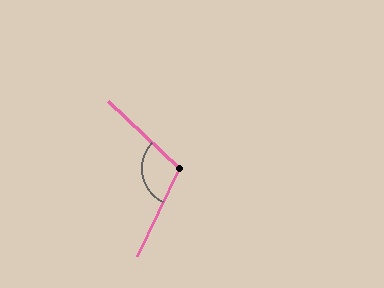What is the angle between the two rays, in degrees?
Approximately 107 degrees.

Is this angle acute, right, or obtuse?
It is obtuse.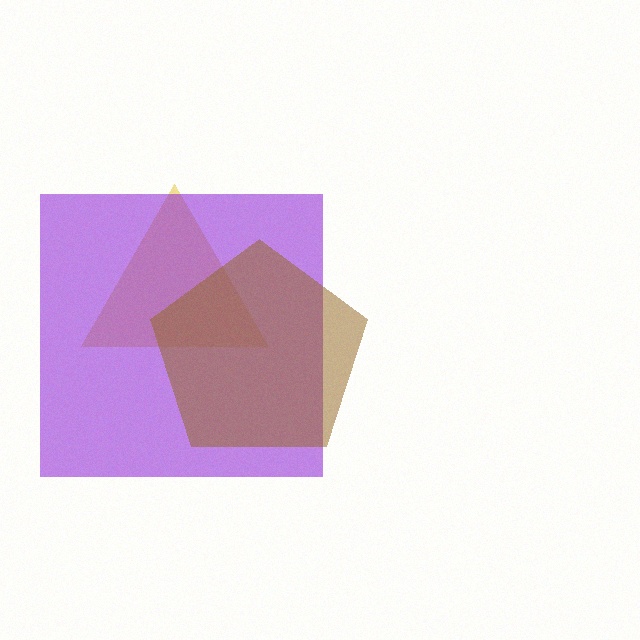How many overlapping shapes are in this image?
There are 3 overlapping shapes in the image.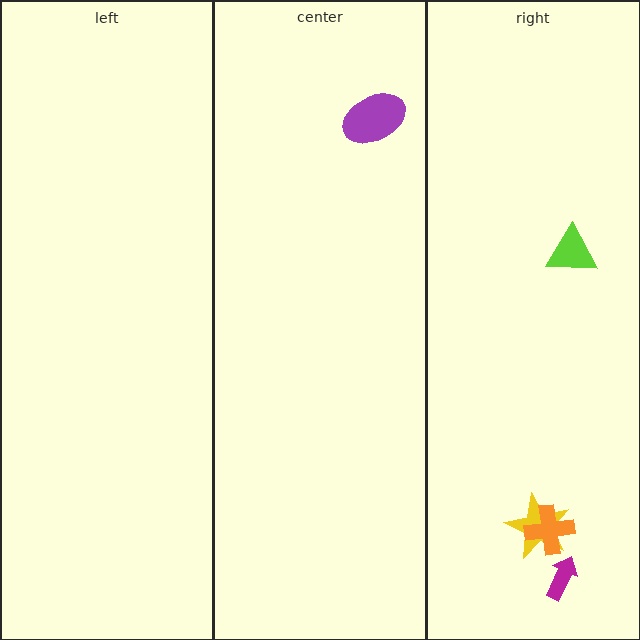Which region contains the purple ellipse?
The center region.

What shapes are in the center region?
The purple ellipse.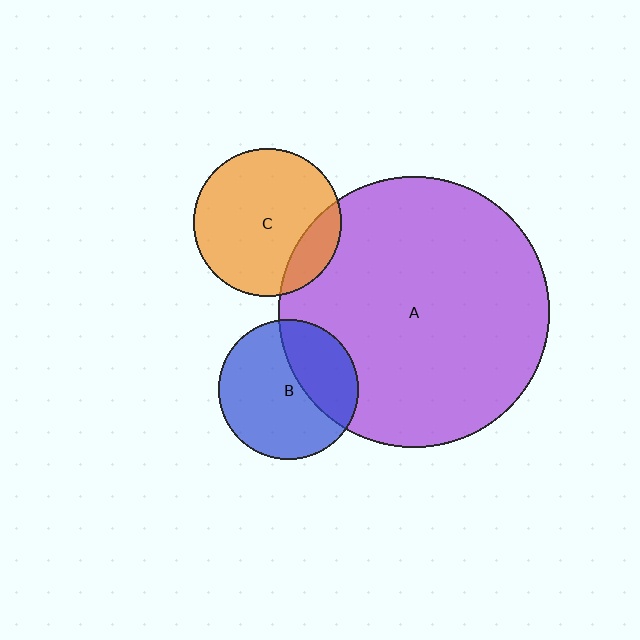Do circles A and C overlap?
Yes.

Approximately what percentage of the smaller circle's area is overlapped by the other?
Approximately 15%.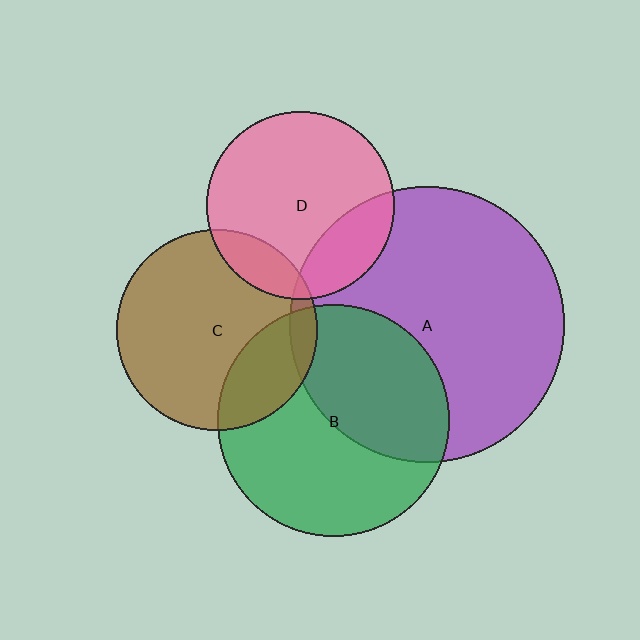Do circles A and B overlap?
Yes.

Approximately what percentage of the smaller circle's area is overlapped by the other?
Approximately 45%.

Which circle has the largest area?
Circle A (purple).